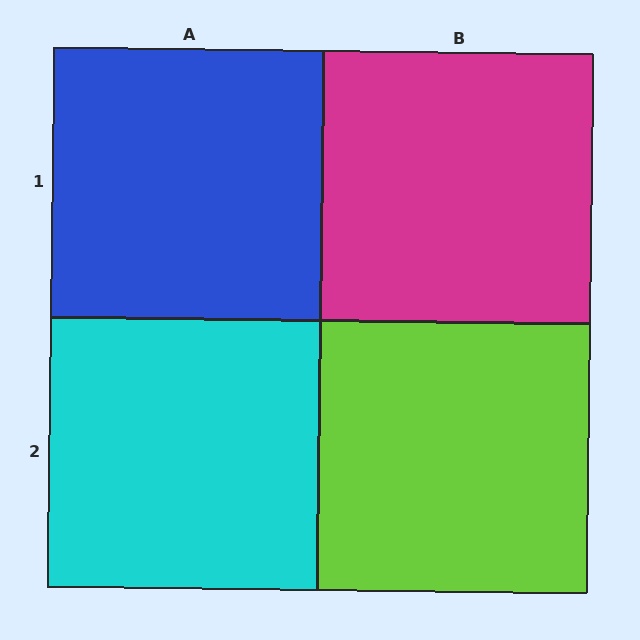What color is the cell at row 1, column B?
Magenta.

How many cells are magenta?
1 cell is magenta.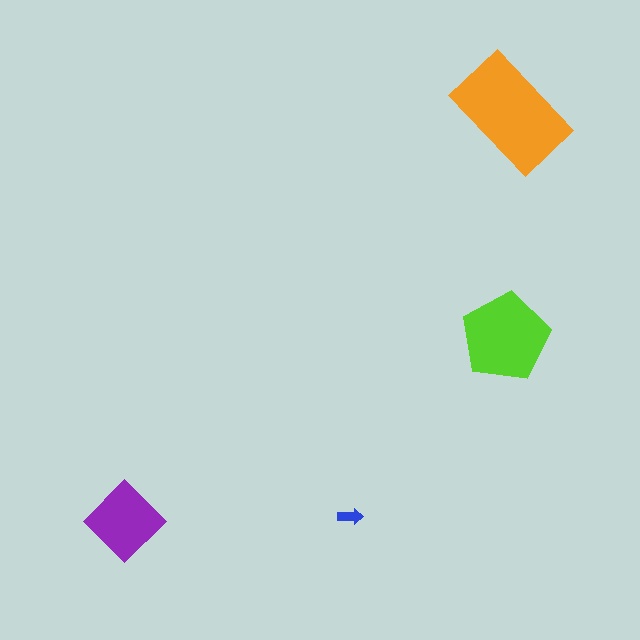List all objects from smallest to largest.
The blue arrow, the purple diamond, the lime pentagon, the orange rectangle.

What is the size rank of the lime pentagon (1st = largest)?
2nd.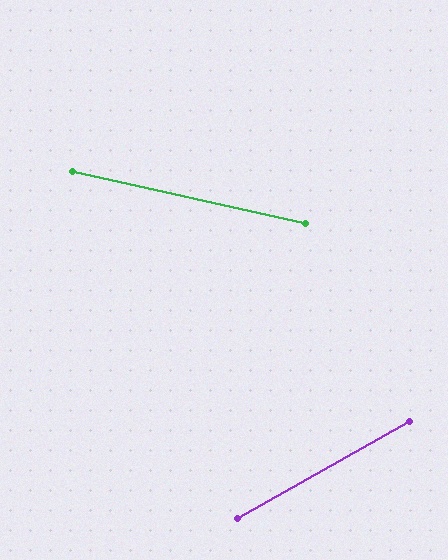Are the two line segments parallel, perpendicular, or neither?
Neither parallel nor perpendicular — they differ by about 42°.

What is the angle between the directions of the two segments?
Approximately 42 degrees.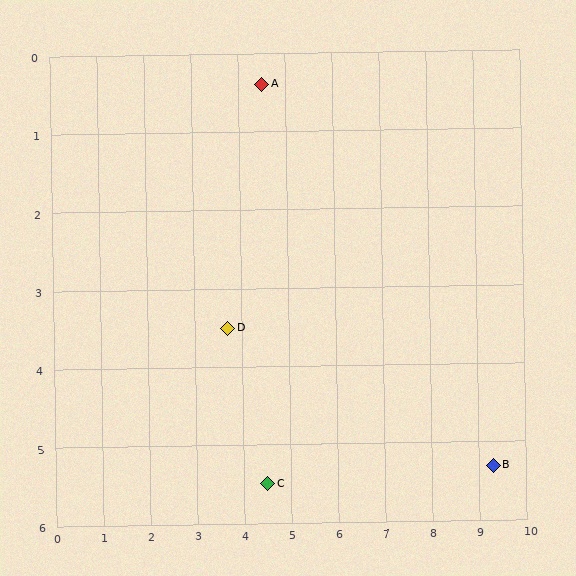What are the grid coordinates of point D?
Point D is at approximately (3.7, 3.5).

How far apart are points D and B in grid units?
Points D and B are about 5.9 grid units apart.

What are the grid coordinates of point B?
Point B is at approximately (9.3, 5.3).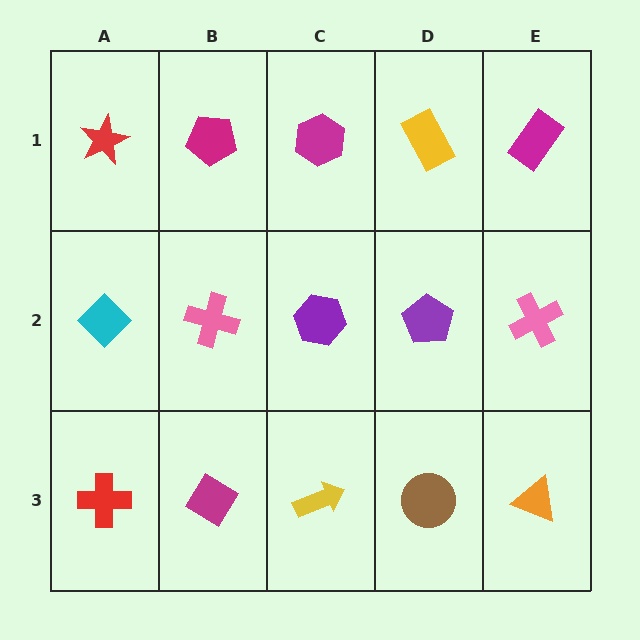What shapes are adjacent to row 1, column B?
A pink cross (row 2, column B), a red star (row 1, column A), a magenta hexagon (row 1, column C).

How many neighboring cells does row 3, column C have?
3.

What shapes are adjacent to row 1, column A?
A cyan diamond (row 2, column A), a magenta pentagon (row 1, column B).